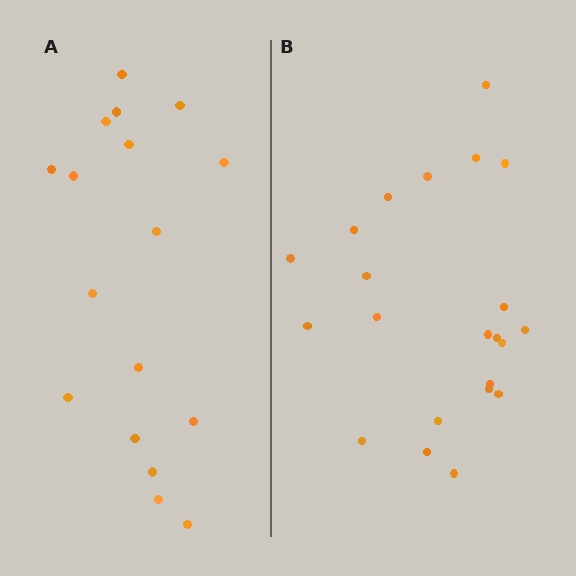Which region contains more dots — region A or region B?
Region B (the right region) has more dots.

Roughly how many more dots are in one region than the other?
Region B has about 5 more dots than region A.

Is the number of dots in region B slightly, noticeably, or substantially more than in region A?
Region B has noticeably more, but not dramatically so. The ratio is roughly 1.3 to 1.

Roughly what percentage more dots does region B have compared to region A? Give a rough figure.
About 30% more.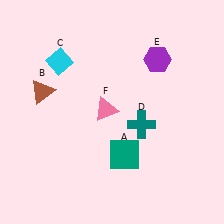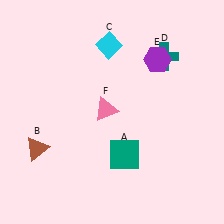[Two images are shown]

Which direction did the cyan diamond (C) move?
The cyan diamond (C) moved right.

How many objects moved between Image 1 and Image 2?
3 objects moved between the two images.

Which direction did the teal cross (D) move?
The teal cross (D) moved up.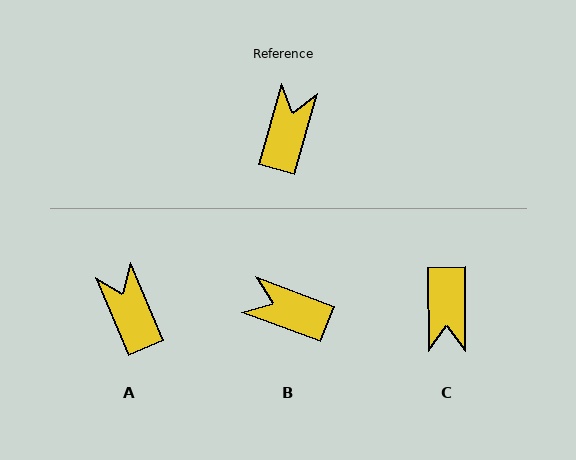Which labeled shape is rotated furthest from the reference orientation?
C, about 164 degrees away.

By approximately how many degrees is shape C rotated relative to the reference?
Approximately 164 degrees clockwise.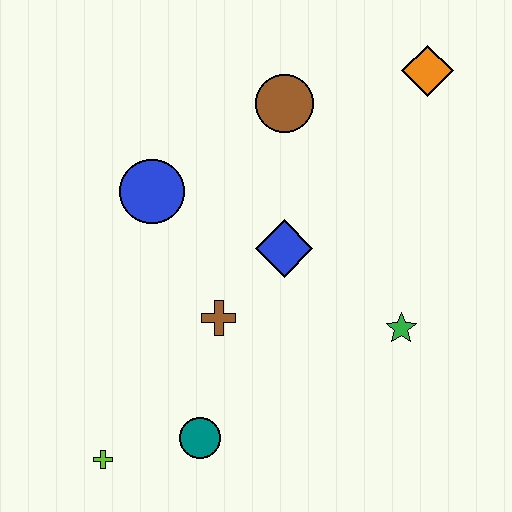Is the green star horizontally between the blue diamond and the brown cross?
No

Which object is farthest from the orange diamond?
The lime cross is farthest from the orange diamond.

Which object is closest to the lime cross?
The teal circle is closest to the lime cross.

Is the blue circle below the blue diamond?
No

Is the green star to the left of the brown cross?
No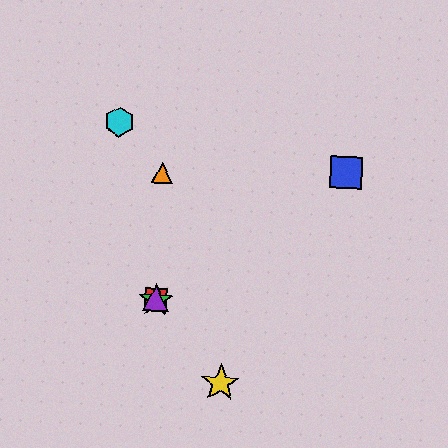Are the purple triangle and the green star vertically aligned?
Yes, both are at x≈156.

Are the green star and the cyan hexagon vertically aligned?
No, the green star is at x≈156 and the cyan hexagon is at x≈119.